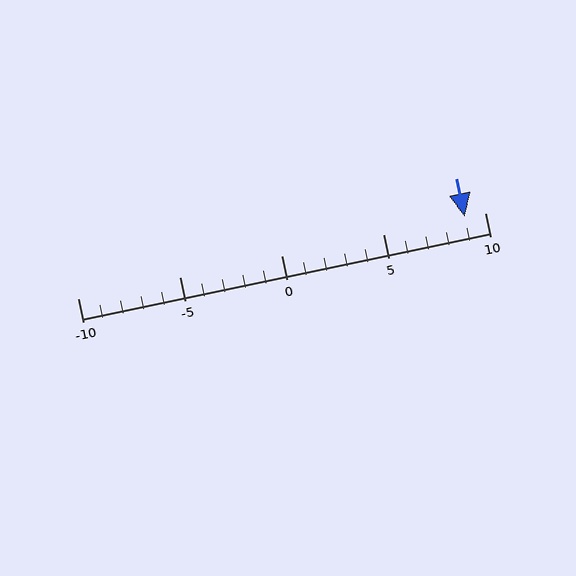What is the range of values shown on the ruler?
The ruler shows values from -10 to 10.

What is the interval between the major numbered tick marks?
The major tick marks are spaced 5 units apart.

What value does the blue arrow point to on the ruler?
The blue arrow points to approximately 9.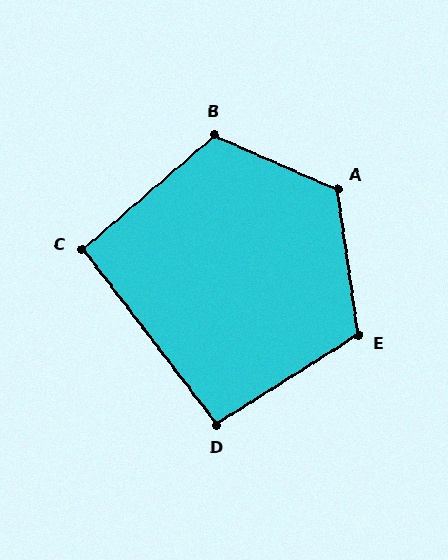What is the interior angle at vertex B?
Approximately 115 degrees (obtuse).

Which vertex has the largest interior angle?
A, at approximately 122 degrees.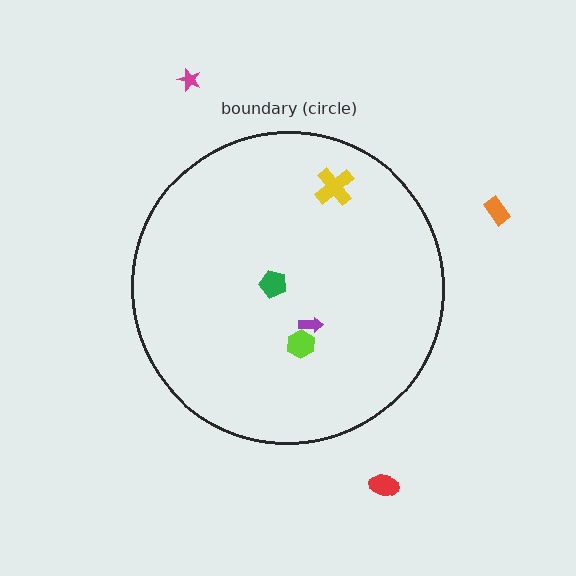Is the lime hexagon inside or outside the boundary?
Inside.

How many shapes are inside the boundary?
4 inside, 3 outside.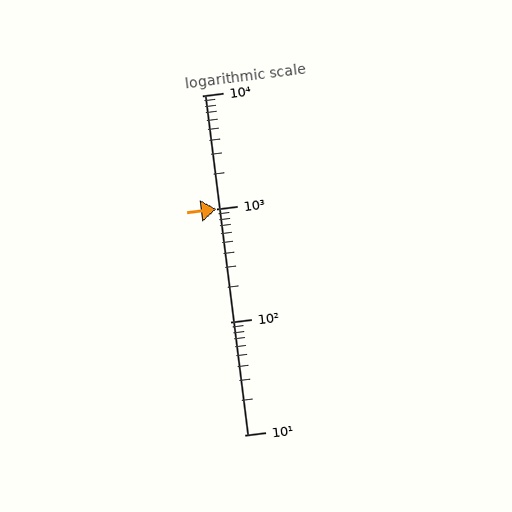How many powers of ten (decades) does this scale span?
The scale spans 3 decades, from 10 to 10000.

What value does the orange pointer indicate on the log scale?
The pointer indicates approximately 990.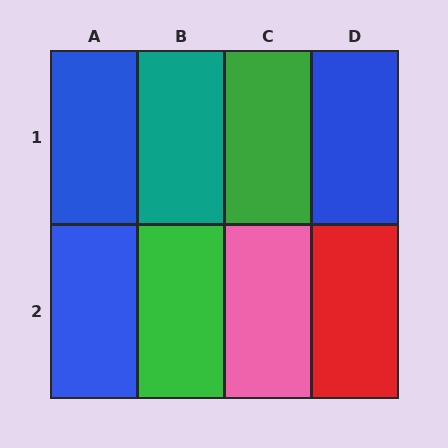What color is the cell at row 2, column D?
Red.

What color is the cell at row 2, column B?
Green.